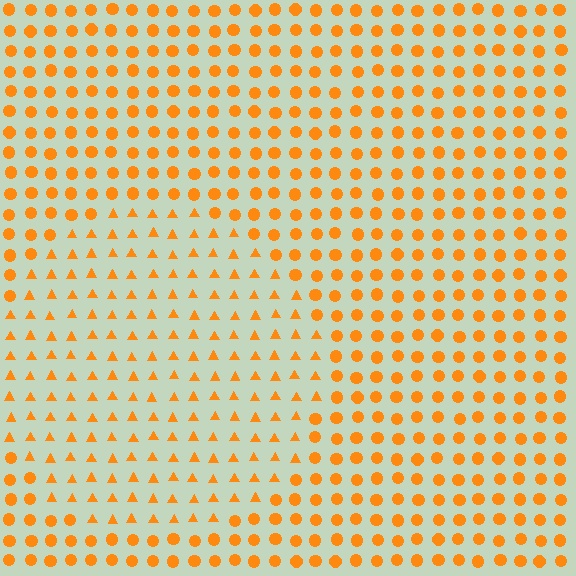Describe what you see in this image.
The image is filled with small orange elements arranged in a uniform grid. A circle-shaped region contains triangles, while the surrounding area contains circles. The boundary is defined purely by the change in element shape.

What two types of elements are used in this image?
The image uses triangles inside the circle region and circles outside it.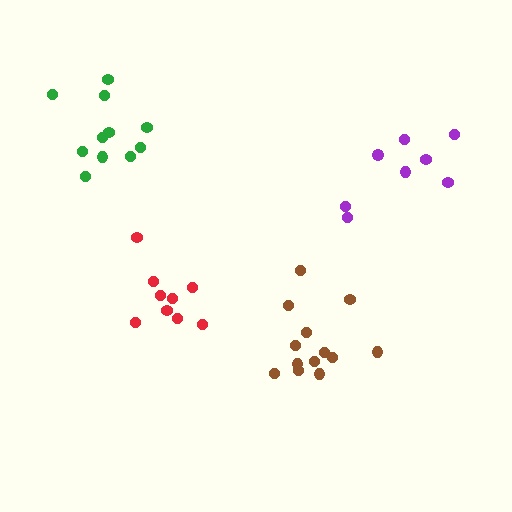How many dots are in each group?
Group 1: 9 dots, Group 2: 8 dots, Group 3: 11 dots, Group 4: 13 dots (41 total).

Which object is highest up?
The green cluster is topmost.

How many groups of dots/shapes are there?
There are 4 groups.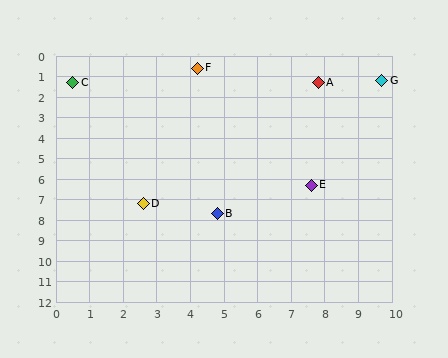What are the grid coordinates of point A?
Point A is at approximately (7.8, 1.3).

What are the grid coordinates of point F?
Point F is at approximately (4.2, 0.6).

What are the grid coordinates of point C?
Point C is at approximately (0.5, 1.3).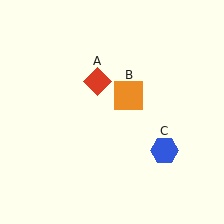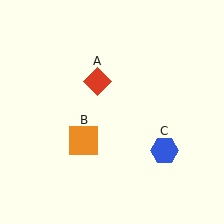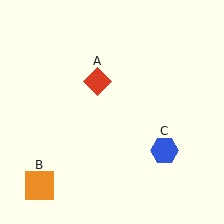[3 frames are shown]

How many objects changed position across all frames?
1 object changed position: orange square (object B).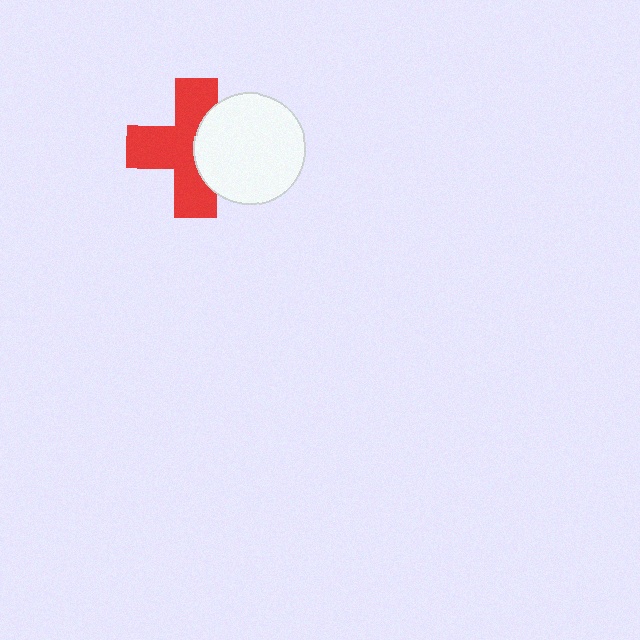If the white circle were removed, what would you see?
You would see the complete red cross.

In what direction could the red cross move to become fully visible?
The red cross could move left. That would shift it out from behind the white circle entirely.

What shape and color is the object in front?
The object in front is a white circle.